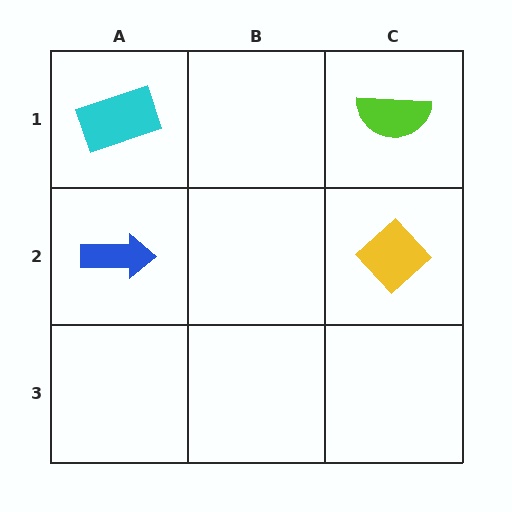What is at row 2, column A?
A blue arrow.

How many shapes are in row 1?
2 shapes.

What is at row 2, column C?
A yellow diamond.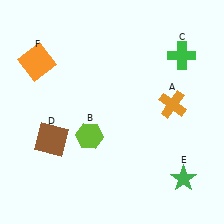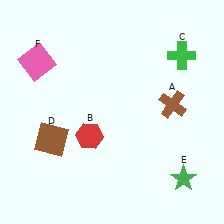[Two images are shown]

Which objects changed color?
A changed from orange to brown. B changed from lime to red. F changed from orange to pink.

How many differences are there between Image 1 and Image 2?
There are 3 differences between the two images.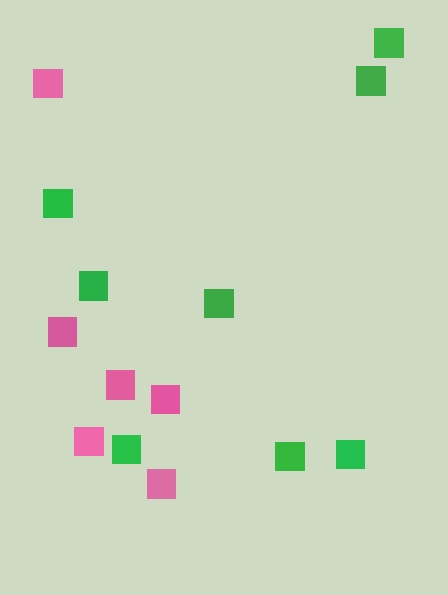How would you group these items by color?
There are 2 groups: one group of green squares (8) and one group of pink squares (6).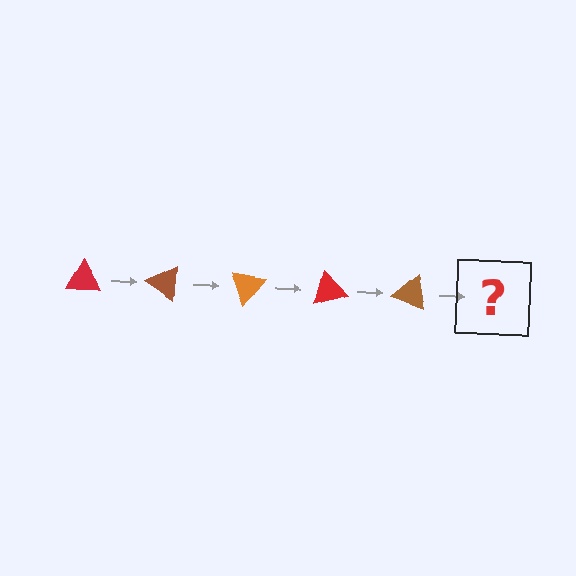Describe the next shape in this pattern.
It should be an orange triangle, rotated 175 degrees from the start.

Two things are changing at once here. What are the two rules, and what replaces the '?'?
The two rules are that it rotates 35 degrees each step and the color cycles through red, brown, and orange. The '?' should be an orange triangle, rotated 175 degrees from the start.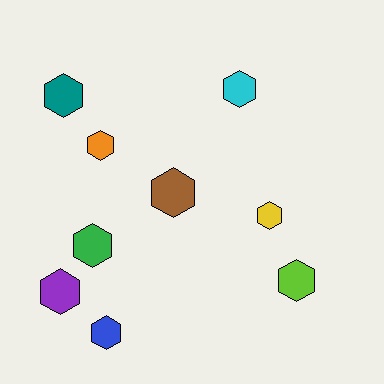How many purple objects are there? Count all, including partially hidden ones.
There is 1 purple object.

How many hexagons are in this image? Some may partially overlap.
There are 9 hexagons.